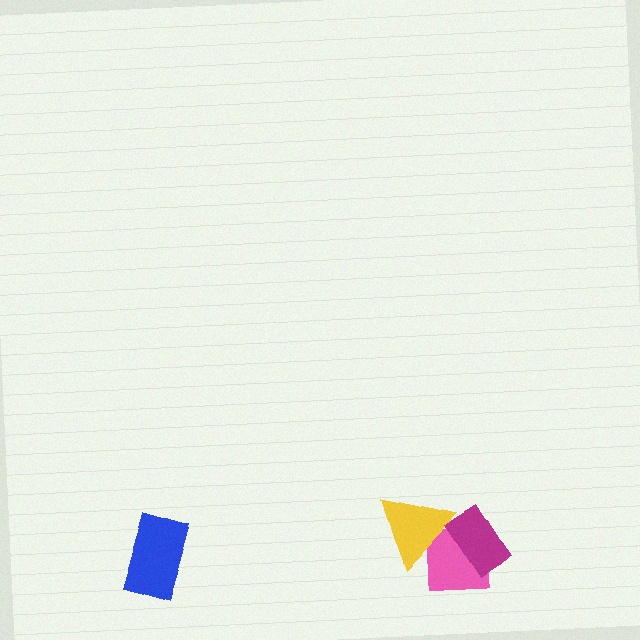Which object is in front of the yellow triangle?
The magenta rectangle is in front of the yellow triangle.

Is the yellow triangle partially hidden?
Yes, it is partially covered by another shape.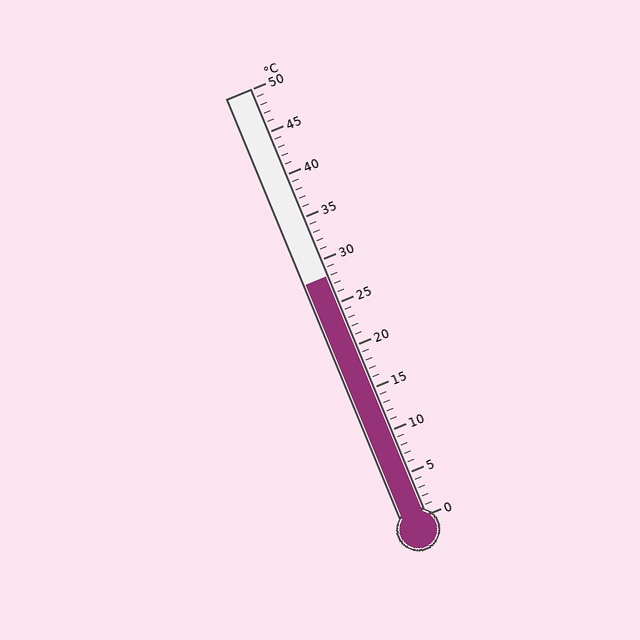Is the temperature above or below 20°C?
The temperature is above 20°C.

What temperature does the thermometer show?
The thermometer shows approximately 28°C.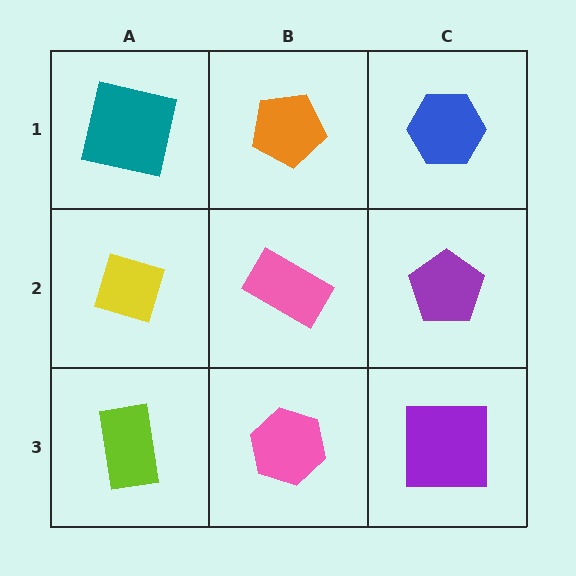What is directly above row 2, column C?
A blue hexagon.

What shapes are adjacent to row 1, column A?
A yellow diamond (row 2, column A), an orange pentagon (row 1, column B).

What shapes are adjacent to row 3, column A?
A yellow diamond (row 2, column A), a pink hexagon (row 3, column B).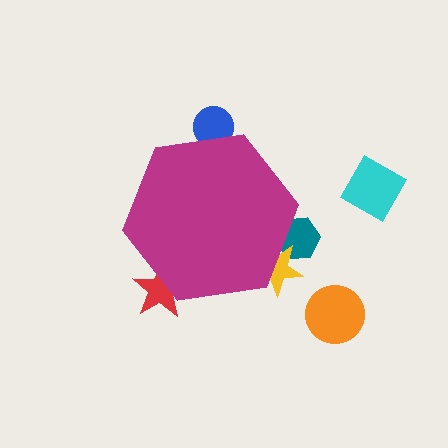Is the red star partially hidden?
Yes, the red star is partially hidden behind the magenta hexagon.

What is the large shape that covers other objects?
A magenta hexagon.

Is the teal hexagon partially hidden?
Yes, the teal hexagon is partially hidden behind the magenta hexagon.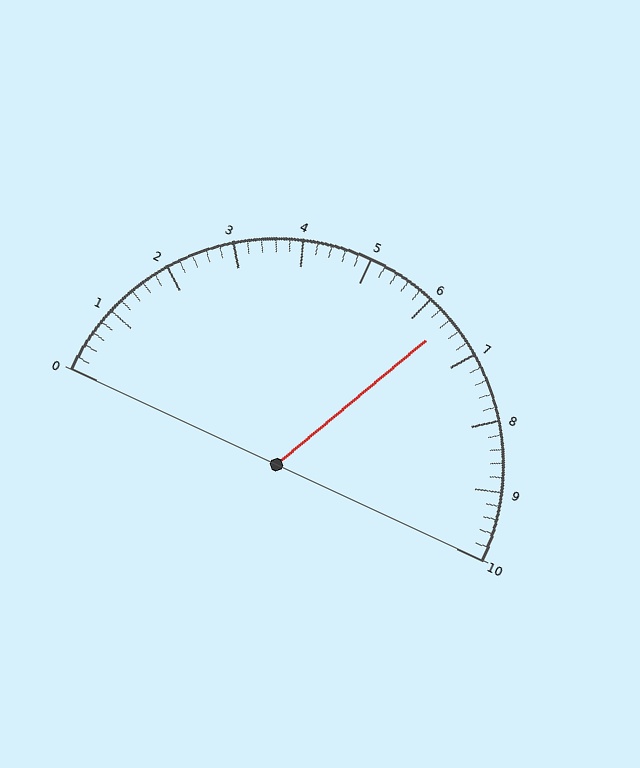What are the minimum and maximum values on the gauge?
The gauge ranges from 0 to 10.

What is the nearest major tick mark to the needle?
The nearest major tick mark is 6.